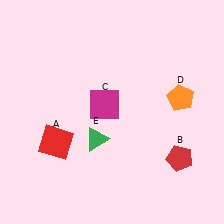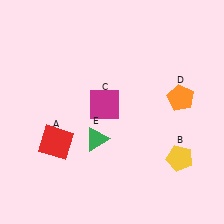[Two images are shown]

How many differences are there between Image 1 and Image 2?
There is 1 difference between the two images.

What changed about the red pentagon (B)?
In Image 1, B is red. In Image 2, it changed to yellow.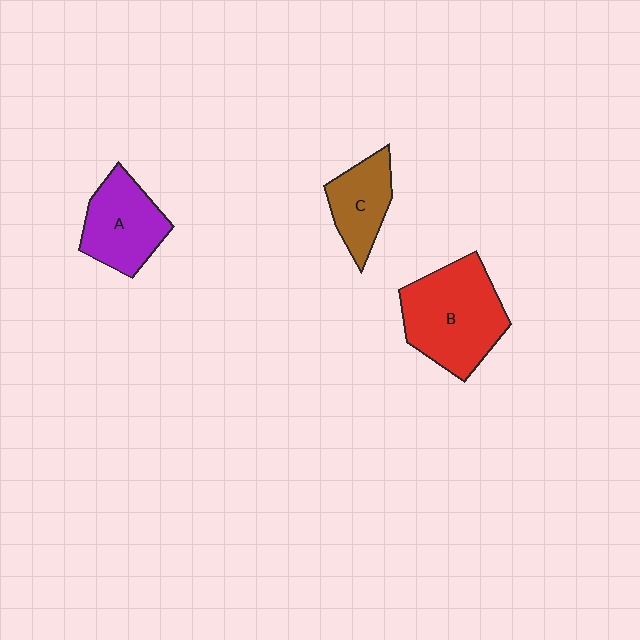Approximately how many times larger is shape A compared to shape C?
Approximately 1.3 times.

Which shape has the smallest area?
Shape C (brown).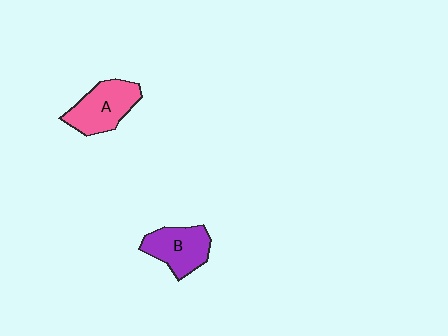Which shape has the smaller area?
Shape B (purple).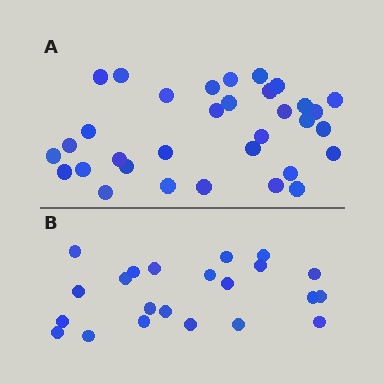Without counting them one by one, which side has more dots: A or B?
Region A (the top region) has more dots.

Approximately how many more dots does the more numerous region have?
Region A has roughly 12 or so more dots than region B.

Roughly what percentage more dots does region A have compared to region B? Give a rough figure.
About 50% more.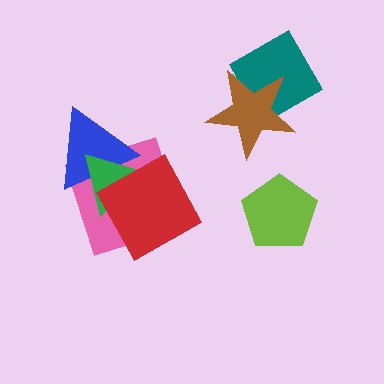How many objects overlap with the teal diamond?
1 object overlaps with the teal diamond.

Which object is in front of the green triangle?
The red square is in front of the green triangle.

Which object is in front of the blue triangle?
The green triangle is in front of the blue triangle.